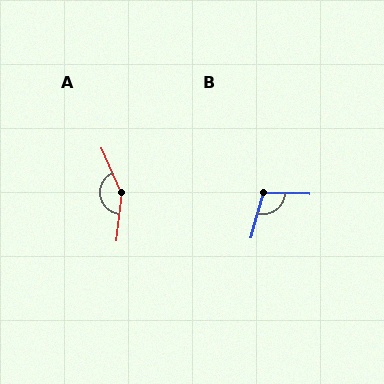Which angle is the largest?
A, at approximately 149 degrees.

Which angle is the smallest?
B, at approximately 103 degrees.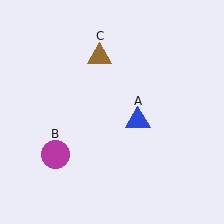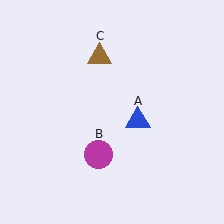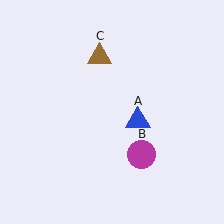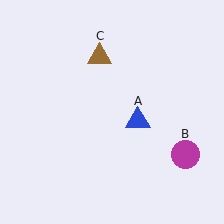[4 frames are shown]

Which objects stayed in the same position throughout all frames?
Blue triangle (object A) and brown triangle (object C) remained stationary.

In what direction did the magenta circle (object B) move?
The magenta circle (object B) moved right.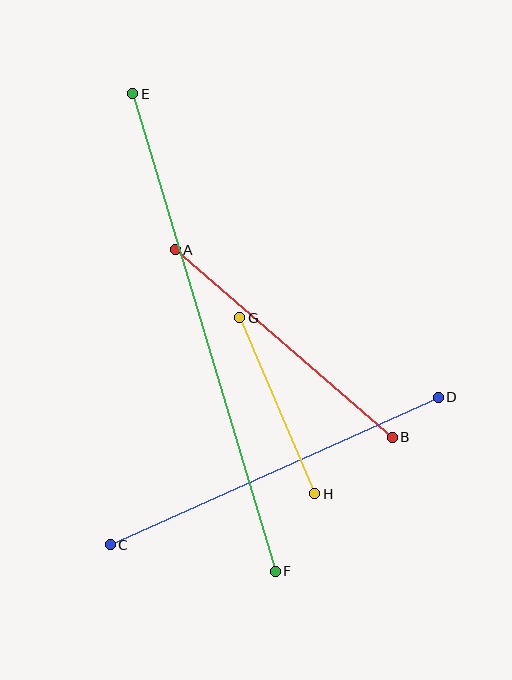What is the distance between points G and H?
The distance is approximately 191 pixels.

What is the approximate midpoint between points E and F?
The midpoint is at approximately (204, 332) pixels.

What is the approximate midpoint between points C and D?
The midpoint is at approximately (274, 471) pixels.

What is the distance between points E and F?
The distance is approximately 498 pixels.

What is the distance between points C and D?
The distance is approximately 360 pixels.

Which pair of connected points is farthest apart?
Points E and F are farthest apart.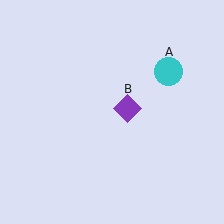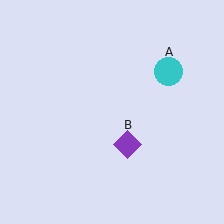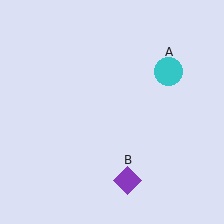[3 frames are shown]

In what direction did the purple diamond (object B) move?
The purple diamond (object B) moved down.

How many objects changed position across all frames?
1 object changed position: purple diamond (object B).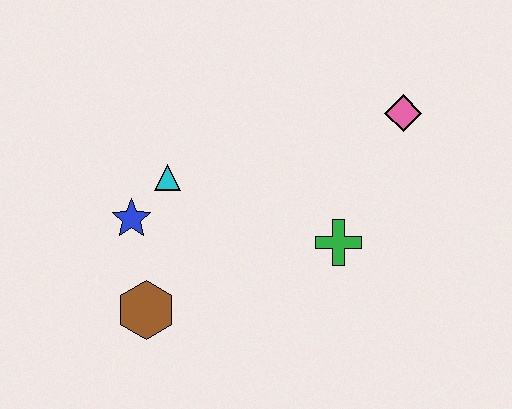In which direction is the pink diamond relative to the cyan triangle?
The pink diamond is to the right of the cyan triangle.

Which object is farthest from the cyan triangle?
The pink diamond is farthest from the cyan triangle.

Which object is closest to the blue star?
The cyan triangle is closest to the blue star.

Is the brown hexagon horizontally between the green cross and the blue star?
Yes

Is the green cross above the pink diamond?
No